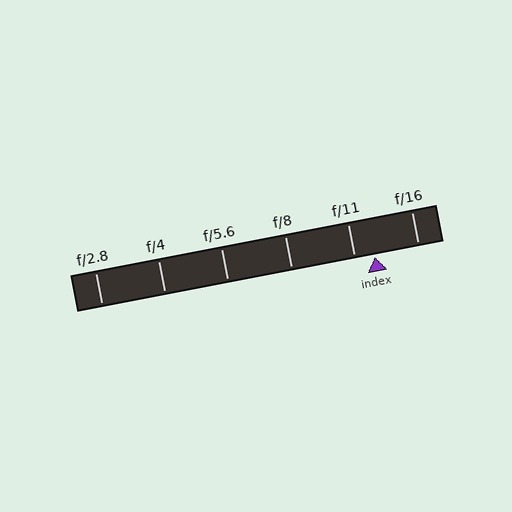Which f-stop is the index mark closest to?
The index mark is closest to f/11.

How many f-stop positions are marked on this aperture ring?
There are 6 f-stop positions marked.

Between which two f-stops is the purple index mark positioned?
The index mark is between f/11 and f/16.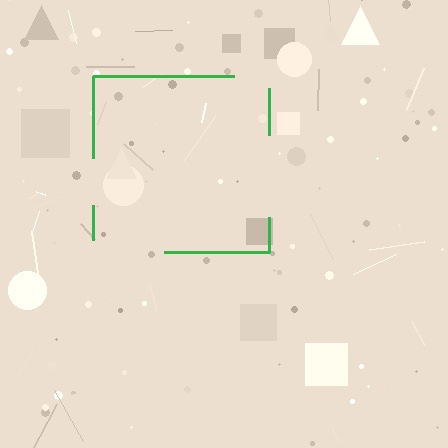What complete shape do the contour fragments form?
The contour fragments form a square.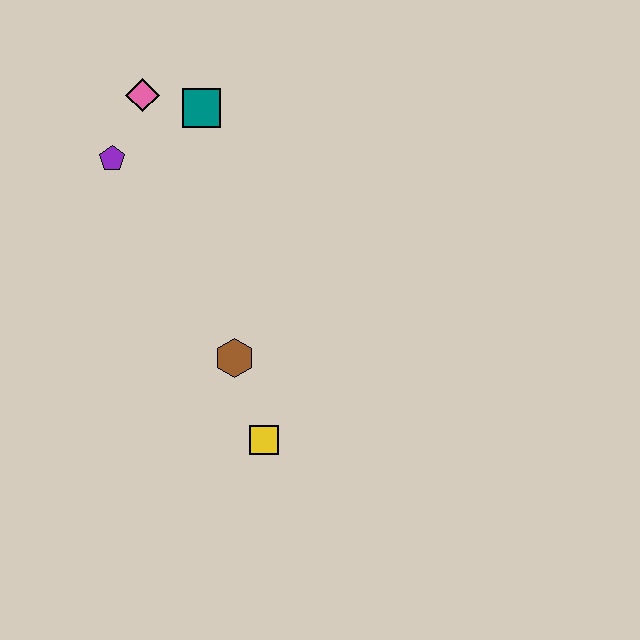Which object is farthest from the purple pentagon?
The yellow square is farthest from the purple pentagon.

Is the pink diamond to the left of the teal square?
Yes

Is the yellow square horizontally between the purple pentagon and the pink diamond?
No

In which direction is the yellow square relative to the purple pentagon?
The yellow square is below the purple pentagon.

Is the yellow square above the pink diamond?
No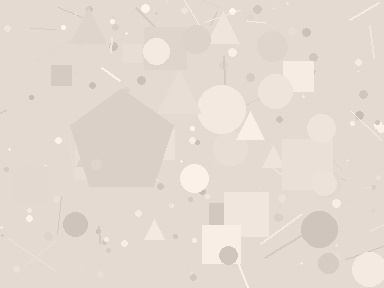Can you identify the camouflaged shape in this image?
The camouflaged shape is a pentagon.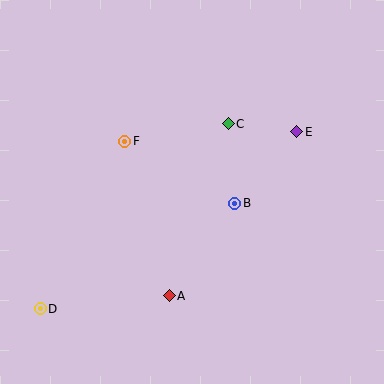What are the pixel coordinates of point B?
Point B is at (235, 203).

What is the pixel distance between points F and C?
The distance between F and C is 105 pixels.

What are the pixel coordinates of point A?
Point A is at (169, 296).